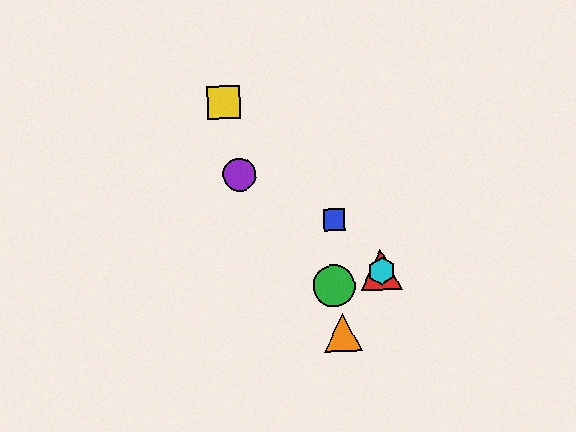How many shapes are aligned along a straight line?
4 shapes (the red triangle, the blue square, the yellow square, the cyan hexagon) are aligned along a straight line.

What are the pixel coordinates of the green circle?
The green circle is at (334, 285).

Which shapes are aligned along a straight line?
The red triangle, the blue square, the yellow square, the cyan hexagon are aligned along a straight line.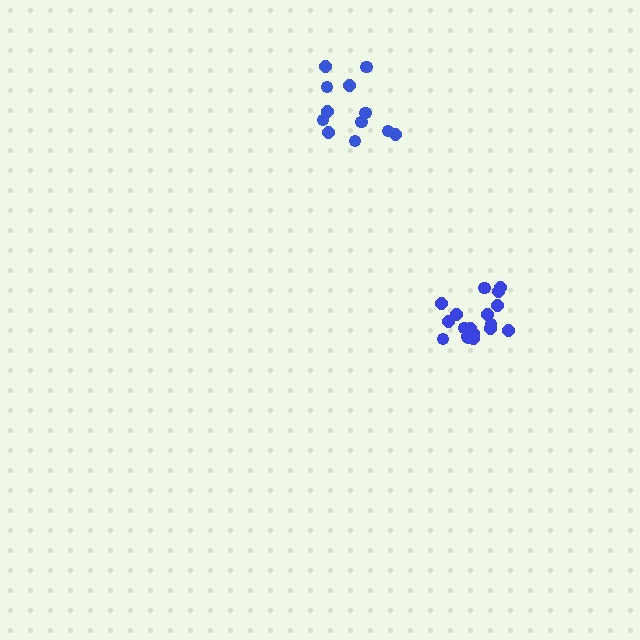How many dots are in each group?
Group 1: 18 dots, Group 2: 12 dots (30 total).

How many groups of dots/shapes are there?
There are 2 groups.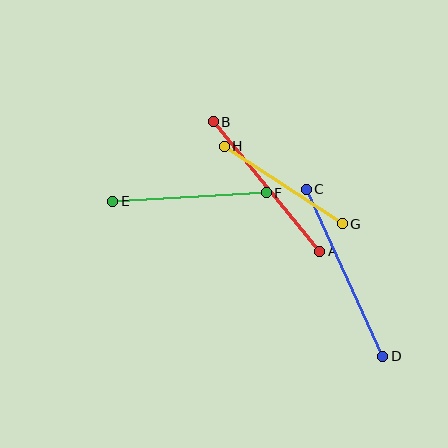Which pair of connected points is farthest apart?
Points C and D are farthest apart.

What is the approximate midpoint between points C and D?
The midpoint is at approximately (345, 273) pixels.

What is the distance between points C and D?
The distance is approximately 184 pixels.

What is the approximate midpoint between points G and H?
The midpoint is at approximately (283, 185) pixels.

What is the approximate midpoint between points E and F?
The midpoint is at approximately (190, 197) pixels.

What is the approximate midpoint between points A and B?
The midpoint is at approximately (266, 186) pixels.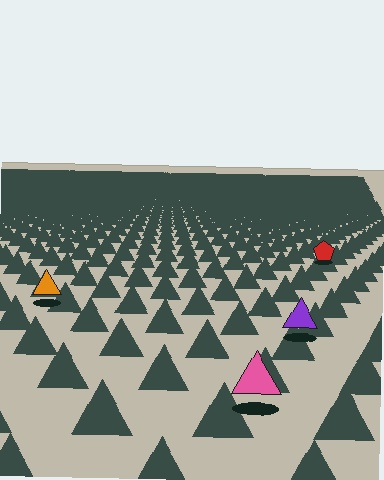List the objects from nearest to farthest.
From nearest to farthest: the pink triangle, the purple triangle, the orange triangle, the red pentagon.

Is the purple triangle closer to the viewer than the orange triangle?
Yes. The purple triangle is closer — you can tell from the texture gradient: the ground texture is coarser near it.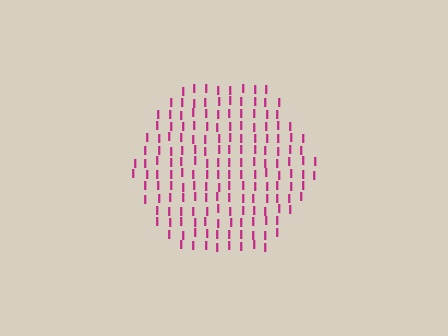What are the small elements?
The small elements are letter I's.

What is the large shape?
The large shape is a hexagon.